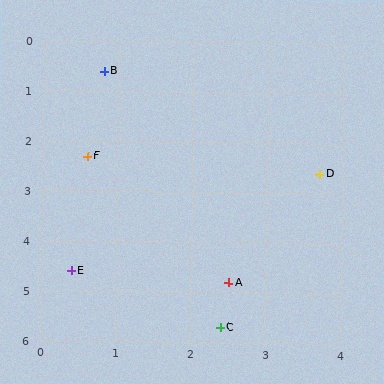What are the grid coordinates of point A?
Point A is at approximately (2.5, 4.8).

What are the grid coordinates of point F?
Point F is at approximately (0.6, 2.3).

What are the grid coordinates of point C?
Point C is at approximately (2.4, 5.7).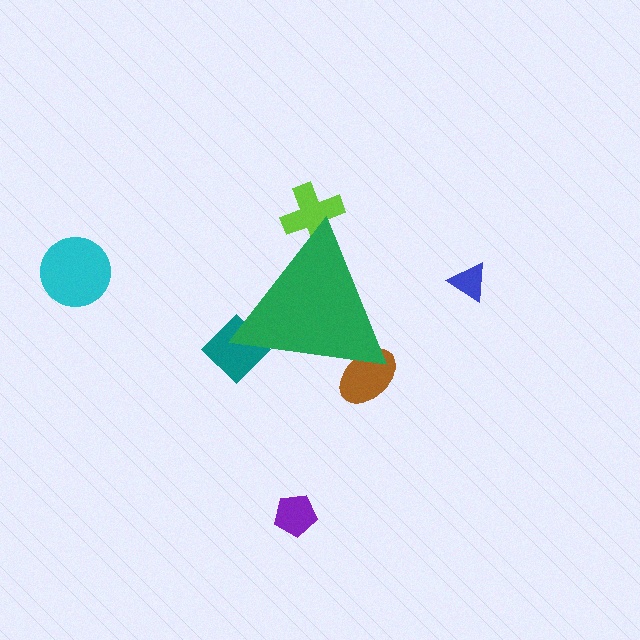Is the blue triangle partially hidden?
No, the blue triangle is fully visible.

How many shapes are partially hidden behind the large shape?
3 shapes are partially hidden.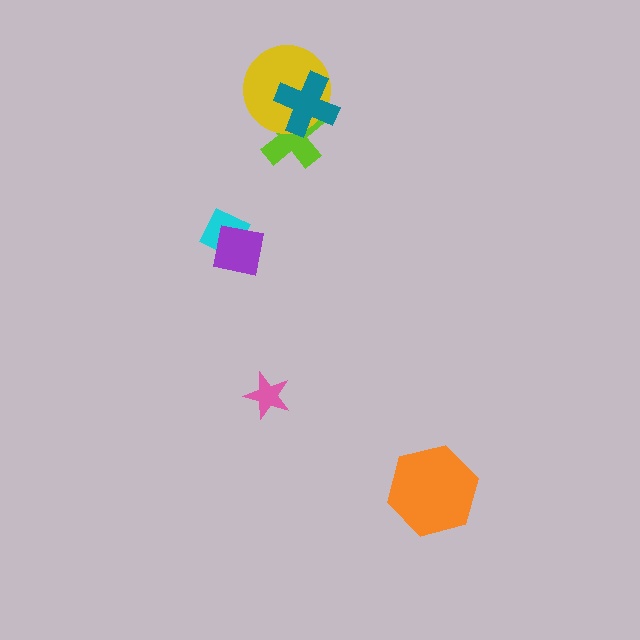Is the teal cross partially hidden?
No, no other shape covers it.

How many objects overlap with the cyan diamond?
1 object overlaps with the cyan diamond.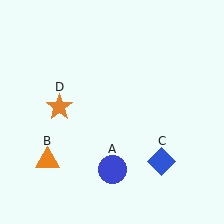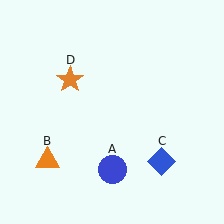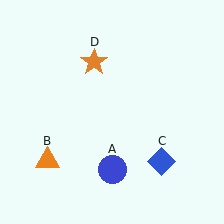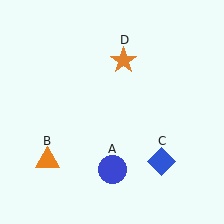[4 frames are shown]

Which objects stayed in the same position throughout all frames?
Blue circle (object A) and orange triangle (object B) and blue diamond (object C) remained stationary.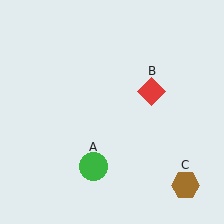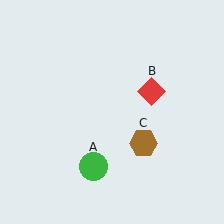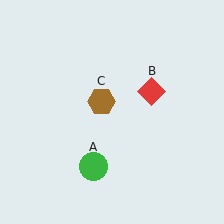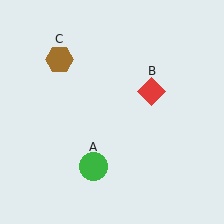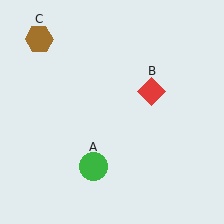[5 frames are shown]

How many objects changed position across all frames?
1 object changed position: brown hexagon (object C).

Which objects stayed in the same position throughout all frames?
Green circle (object A) and red diamond (object B) remained stationary.